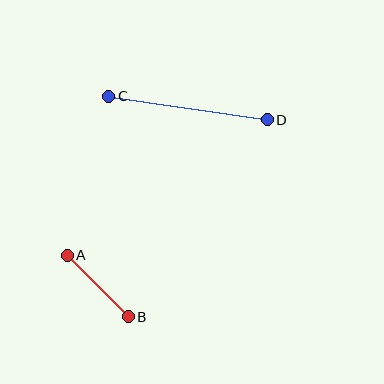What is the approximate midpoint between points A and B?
The midpoint is at approximately (98, 286) pixels.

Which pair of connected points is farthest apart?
Points C and D are farthest apart.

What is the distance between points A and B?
The distance is approximately 87 pixels.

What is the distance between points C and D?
The distance is approximately 160 pixels.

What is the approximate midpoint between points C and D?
The midpoint is at approximately (188, 108) pixels.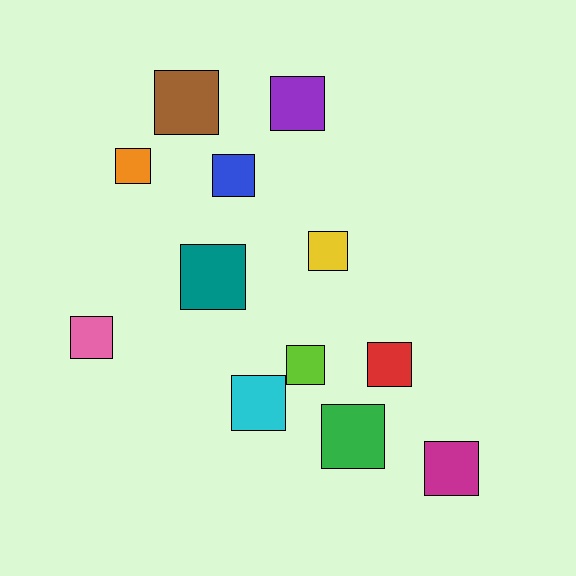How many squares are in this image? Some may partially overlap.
There are 12 squares.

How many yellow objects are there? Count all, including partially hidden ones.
There is 1 yellow object.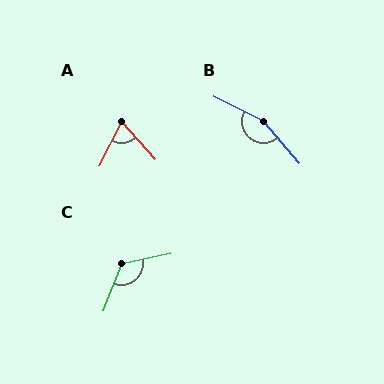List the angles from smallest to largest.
A (68°), C (123°), B (157°).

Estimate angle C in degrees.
Approximately 123 degrees.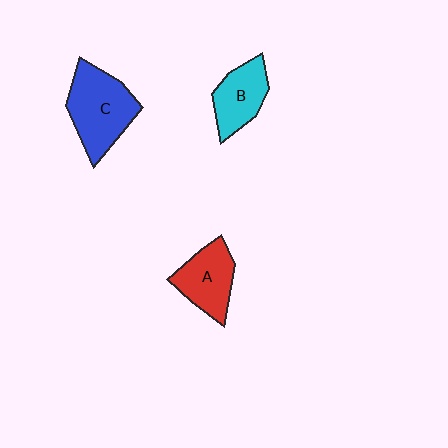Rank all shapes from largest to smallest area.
From largest to smallest: C (blue), A (red), B (cyan).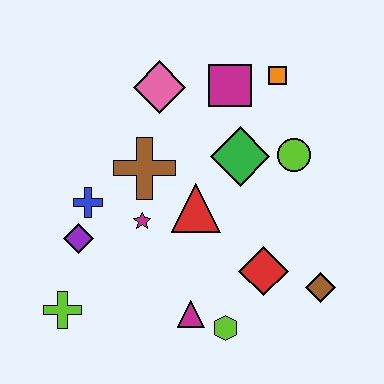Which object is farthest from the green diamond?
The lime cross is farthest from the green diamond.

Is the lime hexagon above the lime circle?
No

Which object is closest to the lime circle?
The green diamond is closest to the lime circle.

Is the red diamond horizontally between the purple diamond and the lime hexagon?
No